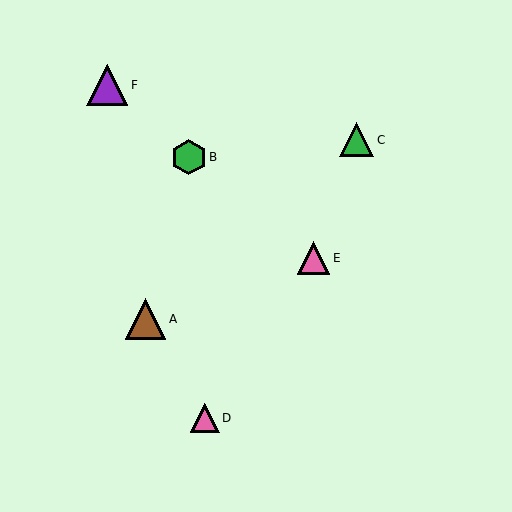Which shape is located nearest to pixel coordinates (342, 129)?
The green triangle (labeled C) at (357, 140) is nearest to that location.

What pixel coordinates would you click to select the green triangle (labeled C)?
Click at (357, 140) to select the green triangle C.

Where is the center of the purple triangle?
The center of the purple triangle is at (107, 85).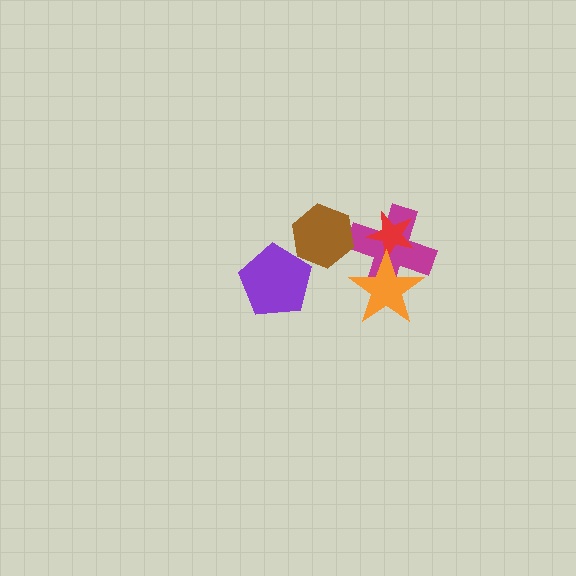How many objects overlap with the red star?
2 objects overlap with the red star.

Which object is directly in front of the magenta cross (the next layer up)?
The red star is directly in front of the magenta cross.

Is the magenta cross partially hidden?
Yes, it is partially covered by another shape.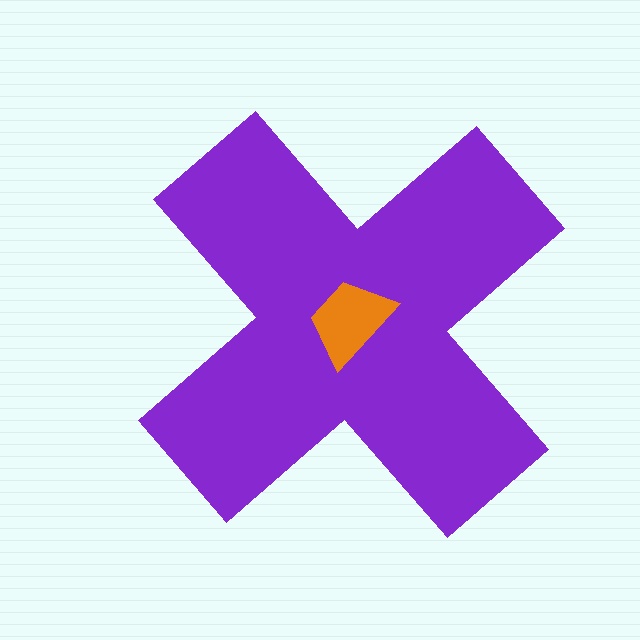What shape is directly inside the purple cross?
The orange trapezoid.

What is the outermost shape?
The purple cross.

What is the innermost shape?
The orange trapezoid.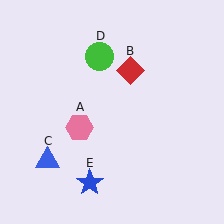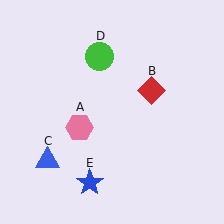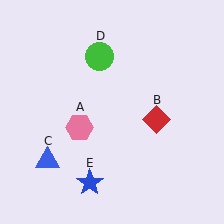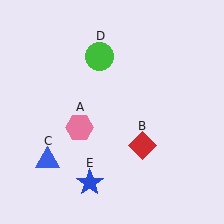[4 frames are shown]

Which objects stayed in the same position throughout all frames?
Pink hexagon (object A) and blue triangle (object C) and green circle (object D) and blue star (object E) remained stationary.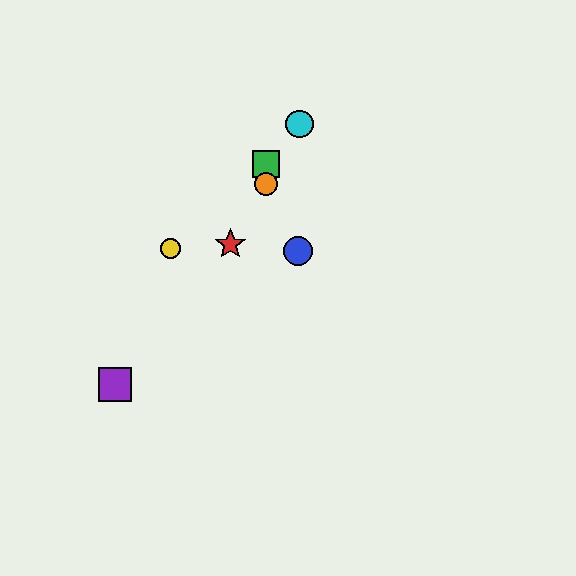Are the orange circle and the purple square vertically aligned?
No, the orange circle is at x≈266 and the purple square is at x≈115.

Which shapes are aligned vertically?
The green square, the orange circle are aligned vertically.